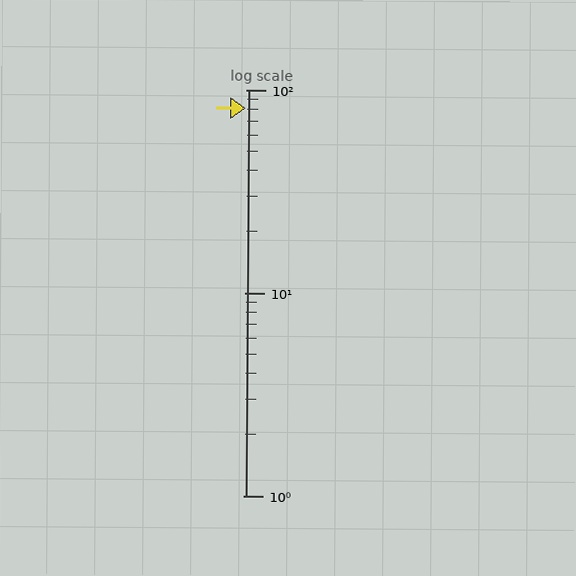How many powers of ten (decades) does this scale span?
The scale spans 2 decades, from 1 to 100.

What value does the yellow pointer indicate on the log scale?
The pointer indicates approximately 81.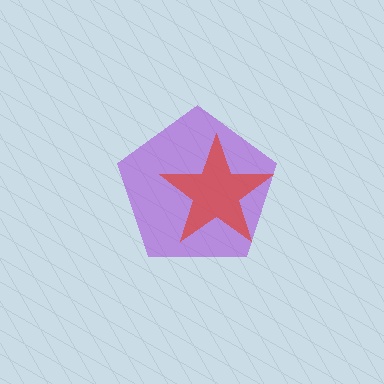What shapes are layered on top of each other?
The layered shapes are: a purple pentagon, a red star.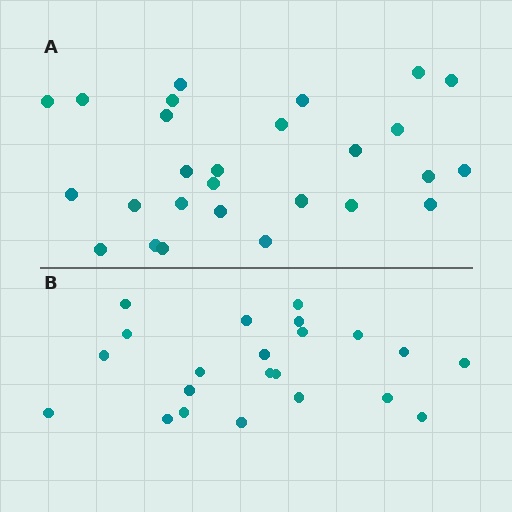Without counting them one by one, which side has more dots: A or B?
Region A (the top region) has more dots.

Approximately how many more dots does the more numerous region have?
Region A has about 5 more dots than region B.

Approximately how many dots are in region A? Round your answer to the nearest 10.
About 30 dots. (The exact count is 27, which rounds to 30.)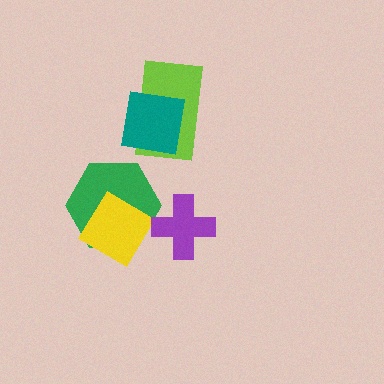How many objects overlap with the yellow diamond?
1 object overlaps with the yellow diamond.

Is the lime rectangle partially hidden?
Yes, it is partially covered by another shape.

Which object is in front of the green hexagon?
The yellow diamond is in front of the green hexagon.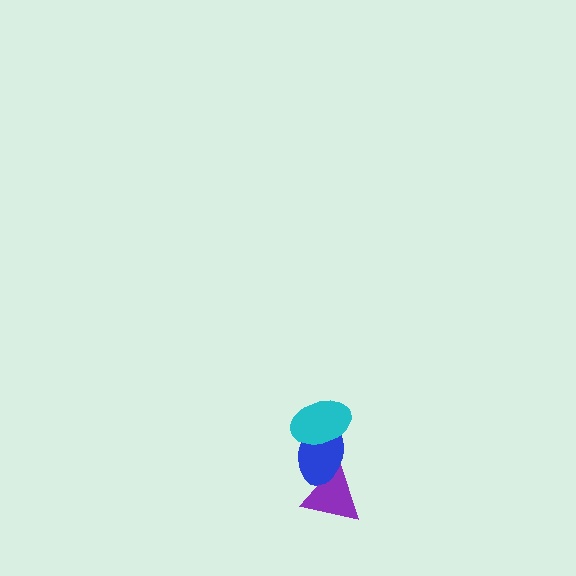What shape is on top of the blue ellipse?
The cyan ellipse is on top of the blue ellipse.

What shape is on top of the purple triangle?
The blue ellipse is on top of the purple triangle.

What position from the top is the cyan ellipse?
The cyan ellipse is 1st from the top.